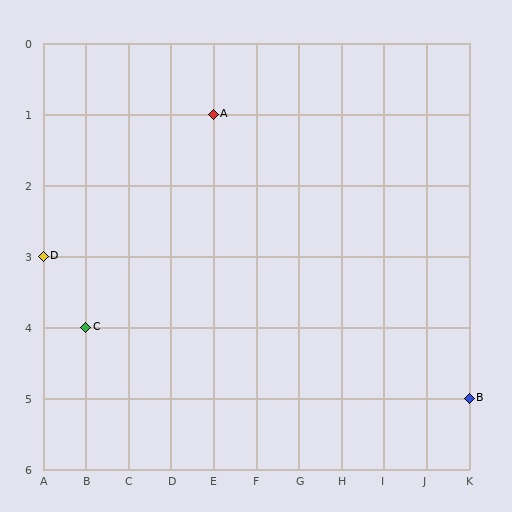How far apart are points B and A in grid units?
Points B and A are 6 columns and 4 rows apart (about 7.2 grid units diagonally).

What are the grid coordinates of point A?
Point A is at grid coordinates (E, 1).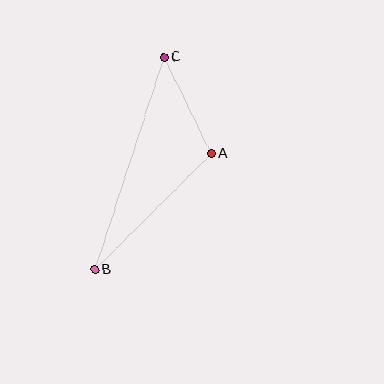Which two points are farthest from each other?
Points B and C are farthest from each other.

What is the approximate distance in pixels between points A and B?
The distance between A and B is approximately 164 pixels.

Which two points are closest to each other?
Points A and C are closest to each other.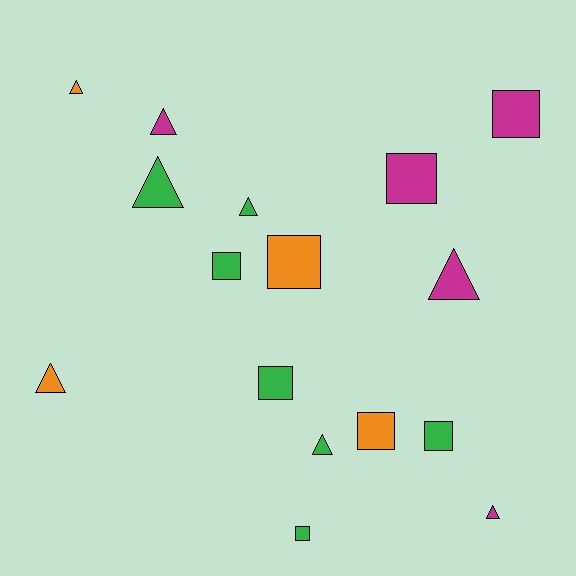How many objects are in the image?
There are 16 objects.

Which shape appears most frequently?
Square, with 8 objects.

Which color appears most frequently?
Green, with 7 objects.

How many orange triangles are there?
There are 2 orange triangles.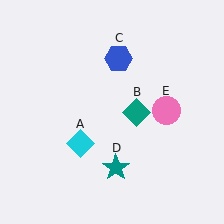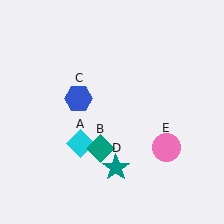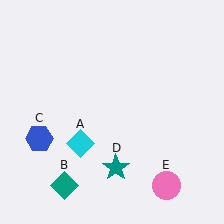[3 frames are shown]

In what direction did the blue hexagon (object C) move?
The blue hexagon (object C) moved down and to the left.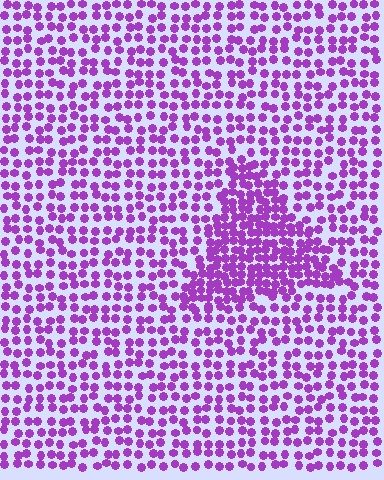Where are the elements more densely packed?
The elements are more densely packed inside the triangle boundary.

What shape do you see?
I see a triangle.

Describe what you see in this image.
The image contains small purple elements arranged at two different densities. A triangle-shaped region is visible where the elements are more densely packed than the surrounding area.